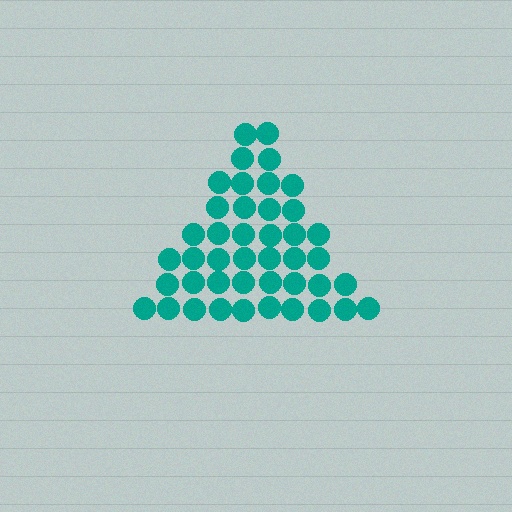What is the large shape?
The large shape is a triangle.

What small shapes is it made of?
It is made of small circles.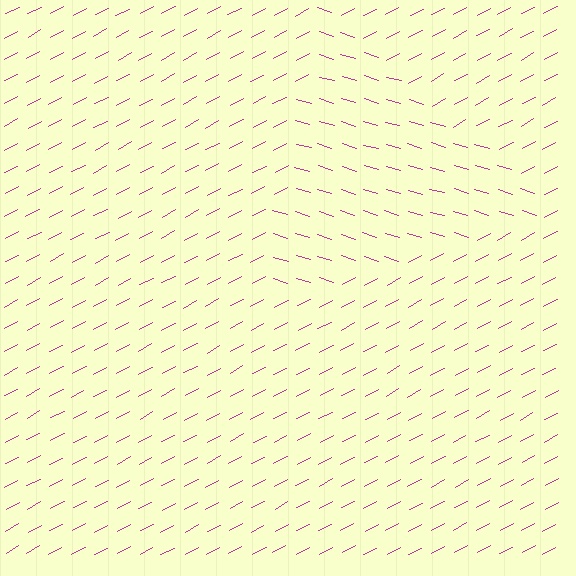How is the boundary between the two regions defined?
The boundary is defined purely by a change in line orientation (approximately 45 degrees difference). All lines are the same color and thickness.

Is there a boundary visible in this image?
Yes, there is a texture boundary formed by a change in line orientation.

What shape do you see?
I see a triangle.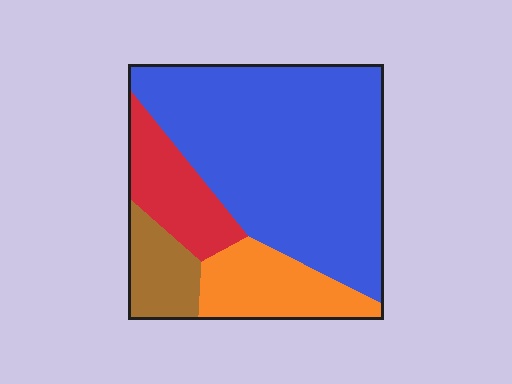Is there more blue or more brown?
Blue.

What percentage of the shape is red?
Red covers roughly 15% of the shape.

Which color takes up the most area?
Blue, at roughly 60%.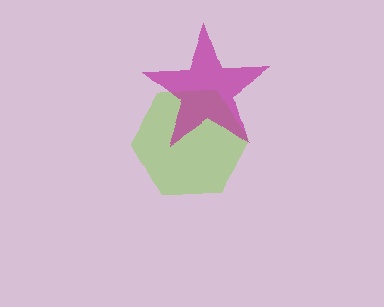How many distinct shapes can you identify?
There are 2 distinct shapes: a lime hexagon, a magenta star.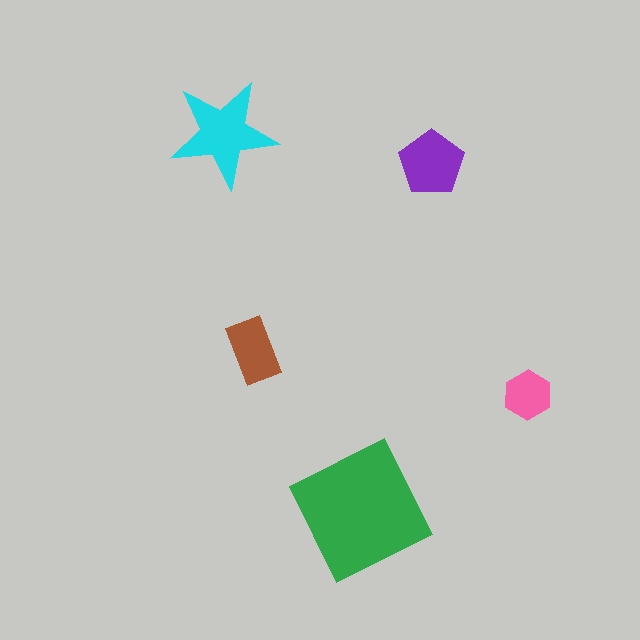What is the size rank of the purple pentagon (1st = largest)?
3rd.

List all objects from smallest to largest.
The pink hexagon, the brown rectangle, the purple pentagon, the cyan star, the green square.